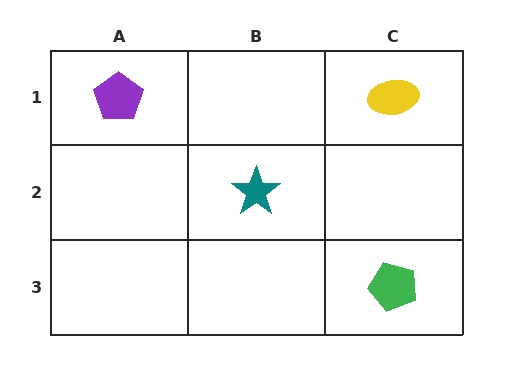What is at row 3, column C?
A green pentagon.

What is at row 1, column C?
A yellow ellipse.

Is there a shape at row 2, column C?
No, that cell is empty.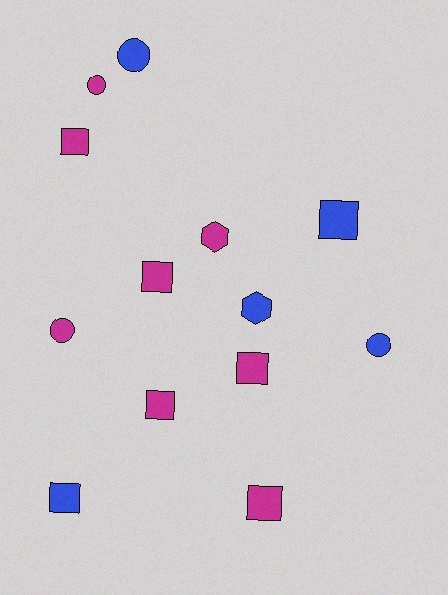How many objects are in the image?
There are 13 objects.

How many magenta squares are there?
There are 5 magenta squares.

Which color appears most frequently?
Magenta, with 8 objects.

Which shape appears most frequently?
Square, with 7 objects.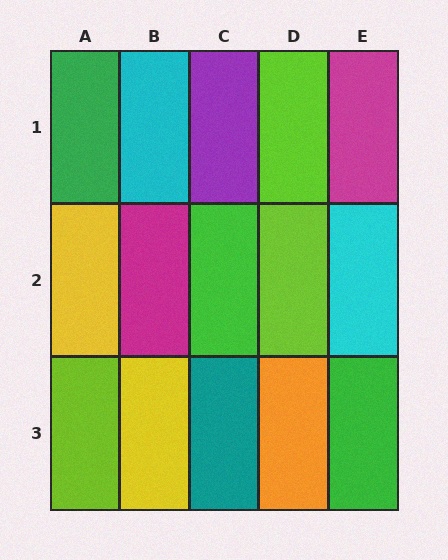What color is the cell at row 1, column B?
Cyan.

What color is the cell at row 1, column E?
Magenta.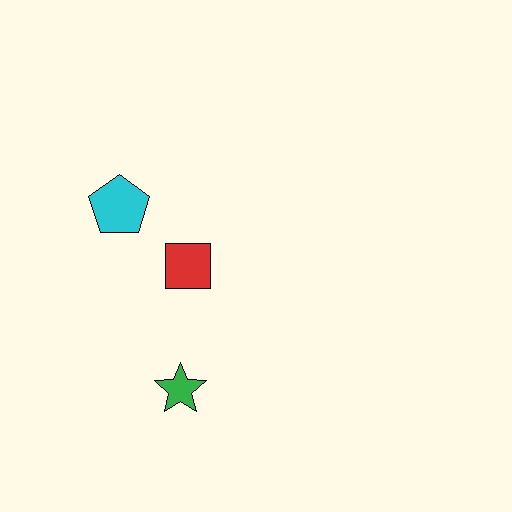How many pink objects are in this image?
There are no pink objects.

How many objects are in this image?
There are 3 objects.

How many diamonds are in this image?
There are no diamonds.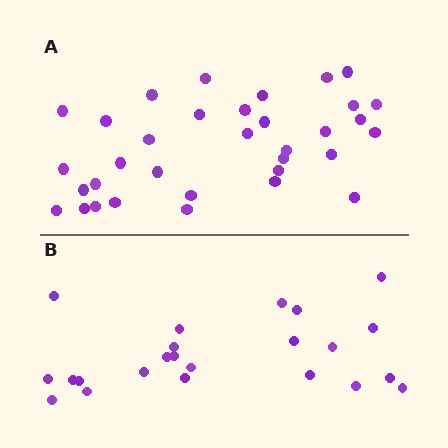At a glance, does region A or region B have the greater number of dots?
Region A (the top region) has more dots.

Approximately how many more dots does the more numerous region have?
Region A has roughly 12 or so more dots than region B.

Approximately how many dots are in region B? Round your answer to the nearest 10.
About 20 dots. (The exact count is 23, which rounds to 20.)